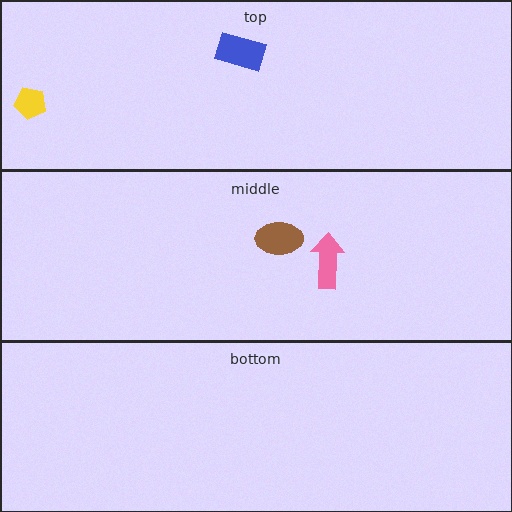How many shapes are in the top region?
2.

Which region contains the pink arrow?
The middle region.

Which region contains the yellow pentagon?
The top region.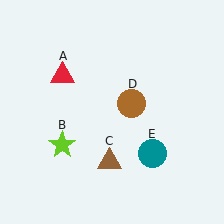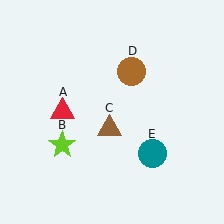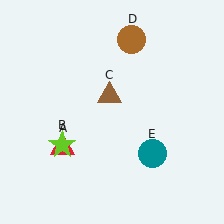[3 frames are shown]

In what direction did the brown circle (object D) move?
The brown circle (object D) moved up.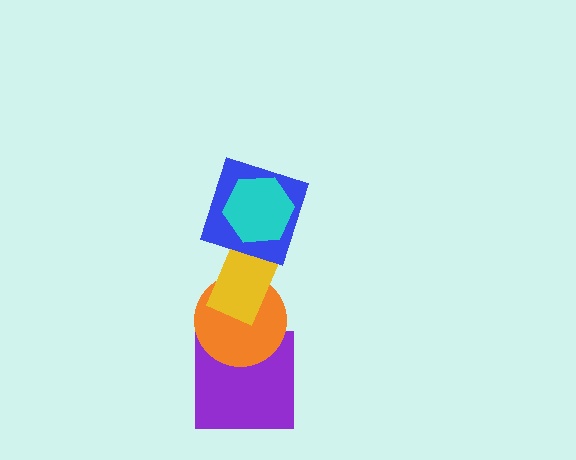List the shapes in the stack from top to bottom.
From top to bottom: the cyan hexagon, the blue square, the yellow rectangle, the orange circle, the purple square.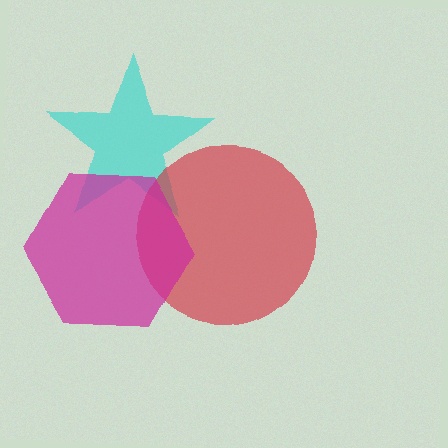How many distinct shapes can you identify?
There are 3 distinct shapes: a cyan star, a red circle, a magenta hexagon.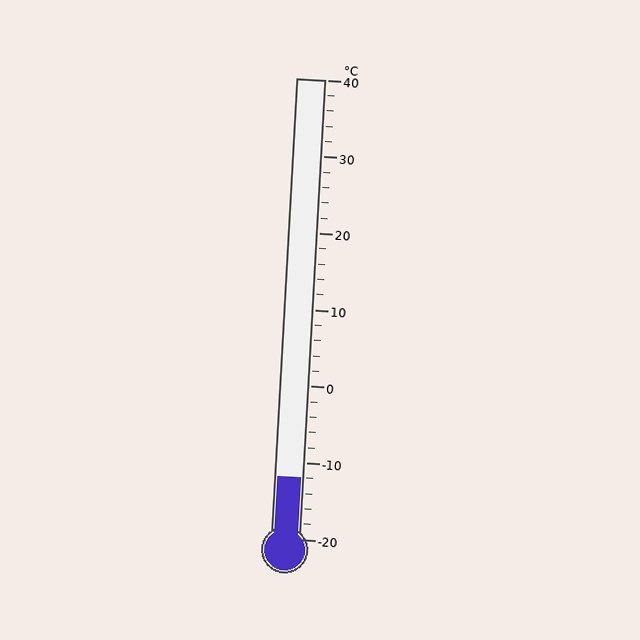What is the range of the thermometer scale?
The thermometer scale ranges from -20°C to 40°C.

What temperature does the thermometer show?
The thermometer shows approximately -12°C.